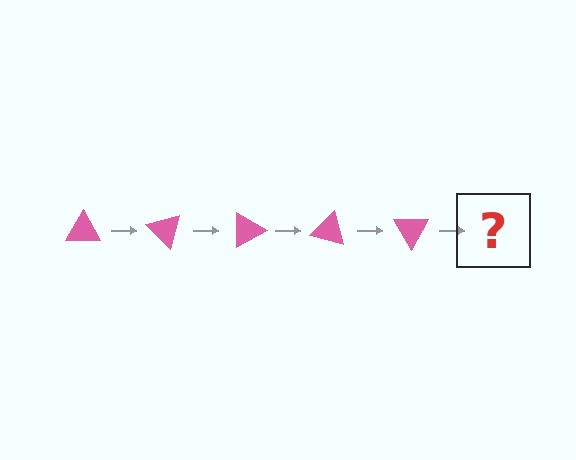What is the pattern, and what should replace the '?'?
The pattern is that the triangle rotates 45 degrees each step. The '?' should be a pink triangle rotated 225 degrees.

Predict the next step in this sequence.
The next step is a pink triangle rotated 225 degrees.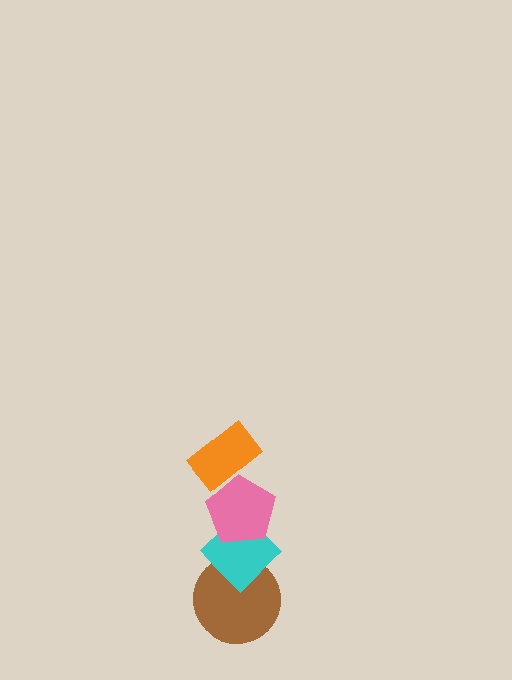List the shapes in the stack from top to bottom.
From top to bottom: the orange rectangle, the pink pentagon, the cyan diamond, the brown circle.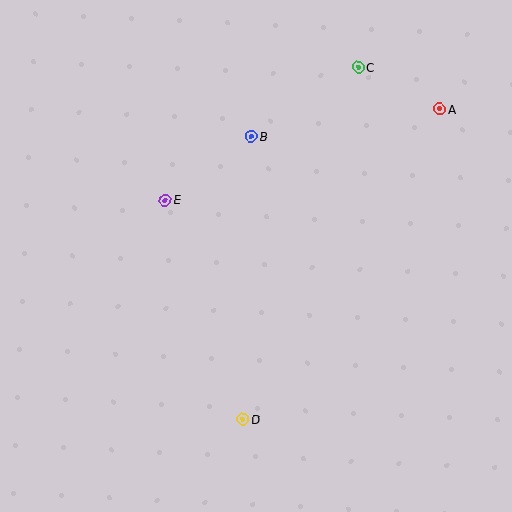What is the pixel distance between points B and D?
The distance between B and D is 283 pixels.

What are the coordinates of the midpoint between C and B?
The midpoint between C and B is at (305, 102).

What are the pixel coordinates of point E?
Point E is at (165, 200).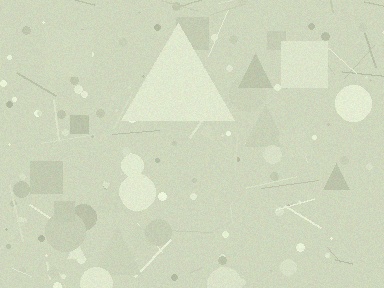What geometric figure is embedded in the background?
A triangle is embedded in the background.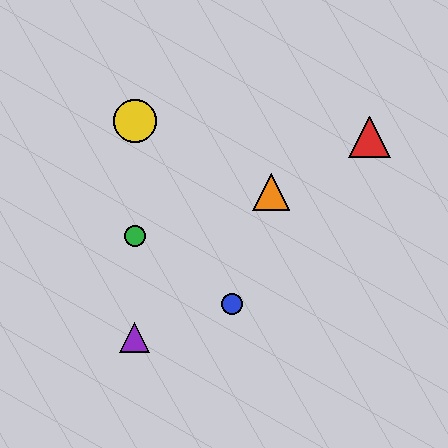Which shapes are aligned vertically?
The green circle, the yellow circle, the purple triangle are aligned vertically.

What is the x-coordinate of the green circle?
The green circle is at x≈135.